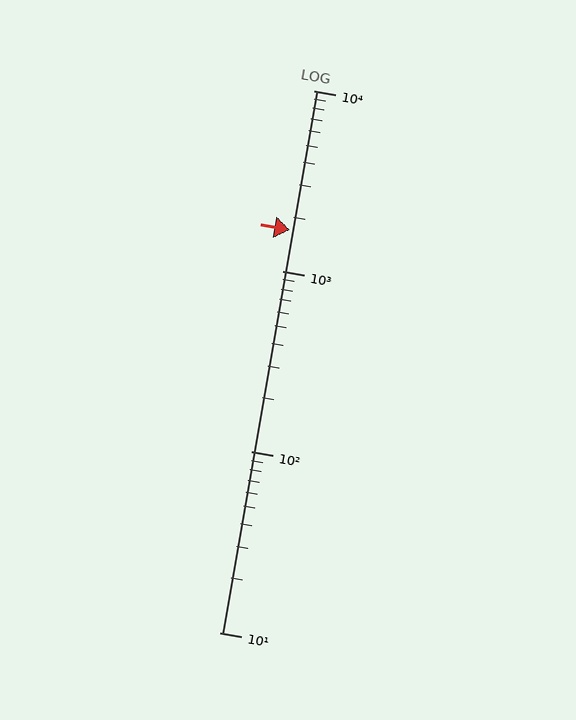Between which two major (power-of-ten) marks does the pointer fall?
The pointer is between 1000 and 10000.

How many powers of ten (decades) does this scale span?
The scale spans 3 decades, from 10 to 10000.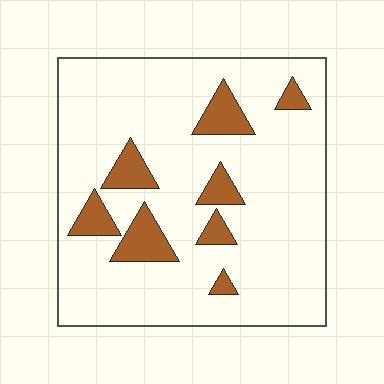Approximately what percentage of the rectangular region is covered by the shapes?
Approximately 15%.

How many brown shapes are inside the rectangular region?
8.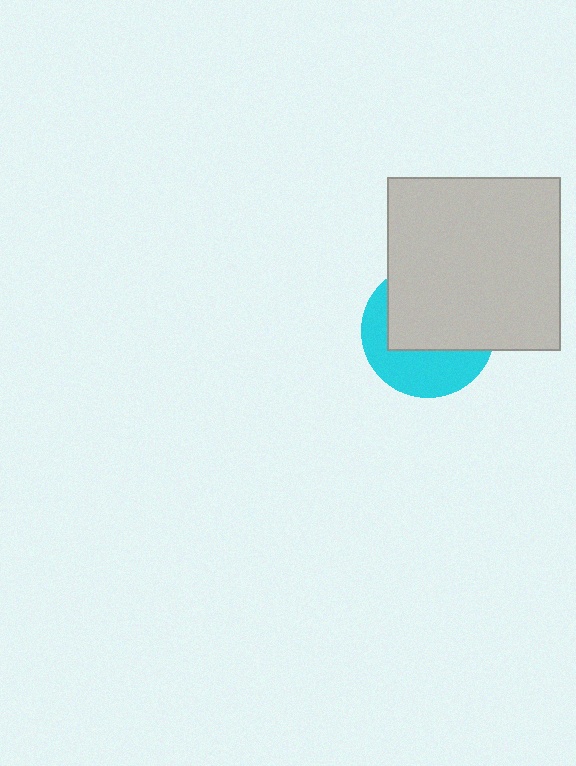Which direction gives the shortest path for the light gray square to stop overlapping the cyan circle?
Moving up gives the shortest separation.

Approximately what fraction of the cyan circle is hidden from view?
Roughly 59% of the cyan circle is hidden behind the light gray square.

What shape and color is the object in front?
The object in front is a light gray square.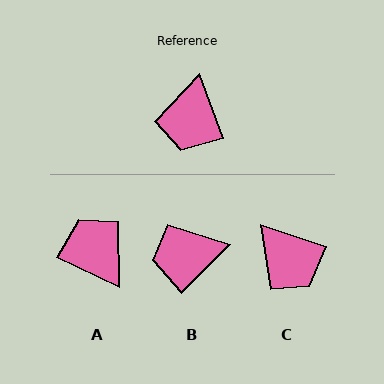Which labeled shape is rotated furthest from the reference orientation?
A, about 135 degrees away.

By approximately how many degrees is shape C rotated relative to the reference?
Approximately 52 degrees counter-clockwise.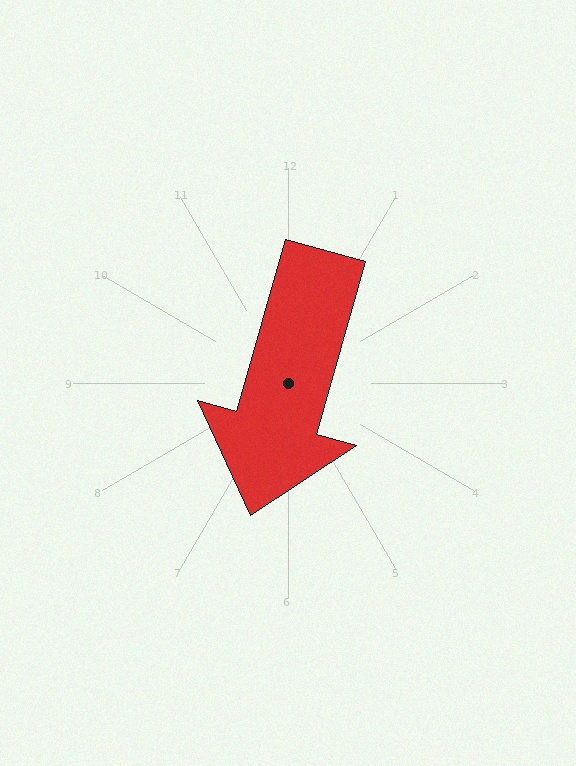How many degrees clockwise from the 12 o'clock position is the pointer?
Approximately 196 degrees.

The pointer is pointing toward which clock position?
Roughly 7 o'clock.